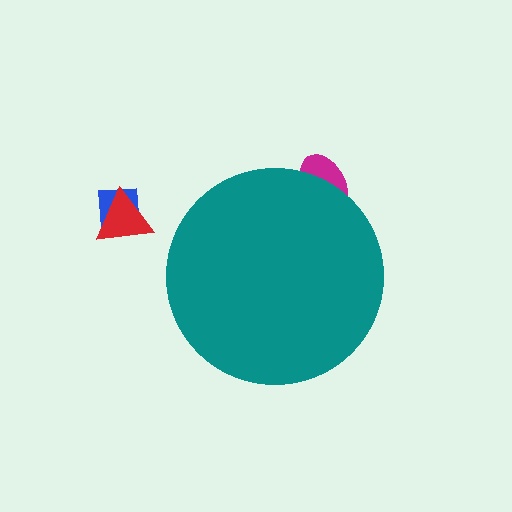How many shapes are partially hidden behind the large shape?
1 shape is partially hidden.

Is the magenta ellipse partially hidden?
Yes, the magenta ellipse is partially hidden behind the teal circle.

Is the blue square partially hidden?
No, the blue square is fully visible.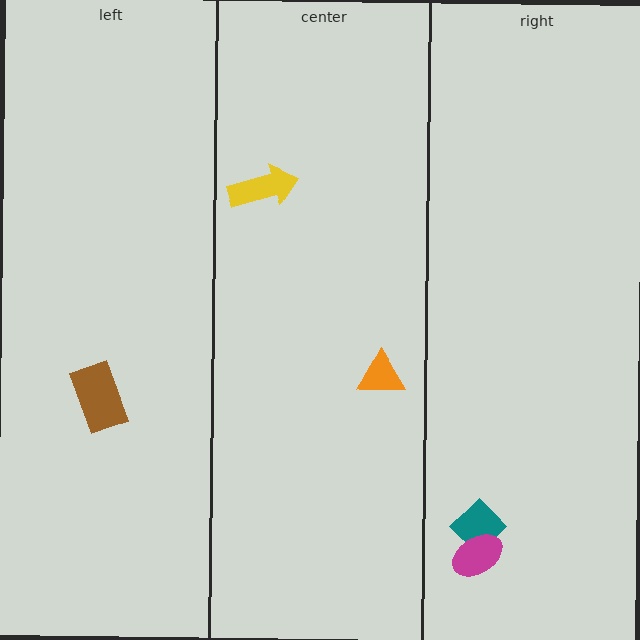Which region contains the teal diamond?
The right region.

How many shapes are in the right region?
2.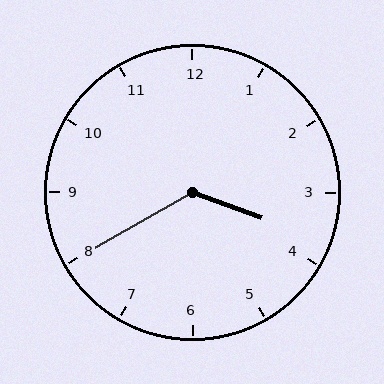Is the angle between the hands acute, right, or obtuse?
It is obtuse.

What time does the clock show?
3:40.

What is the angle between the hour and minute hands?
Approximately 130 degrees.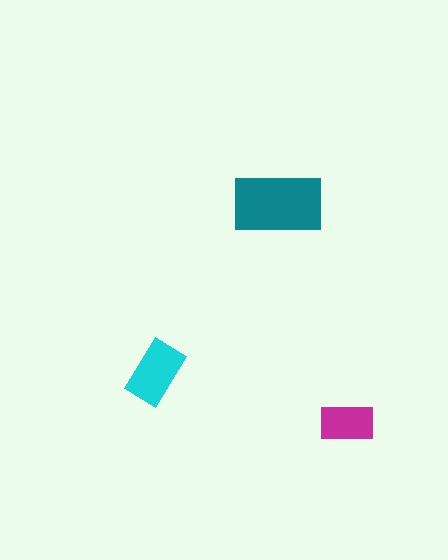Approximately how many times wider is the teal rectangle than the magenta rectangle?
About 1.5 times wider.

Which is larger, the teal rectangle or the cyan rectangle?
The teal one.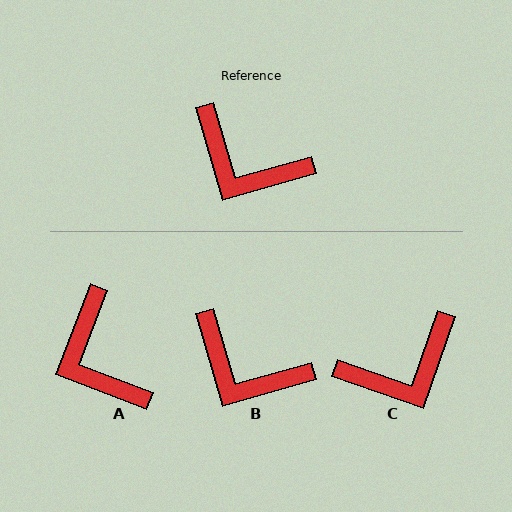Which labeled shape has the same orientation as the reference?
B.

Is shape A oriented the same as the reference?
No, it is off by about 37 degrees.